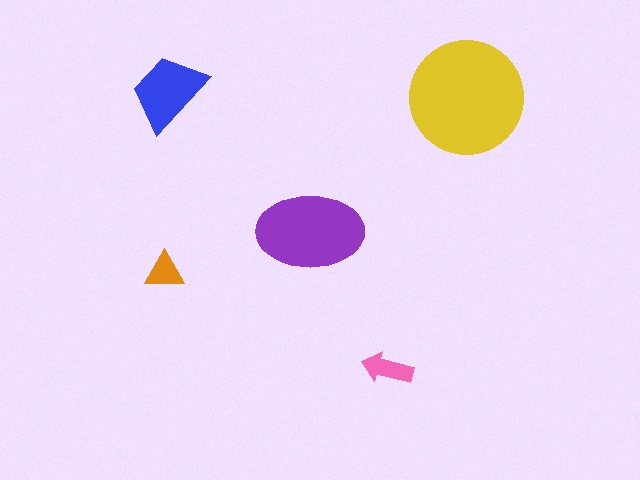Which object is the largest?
The yellow circle.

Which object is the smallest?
The orange triangle.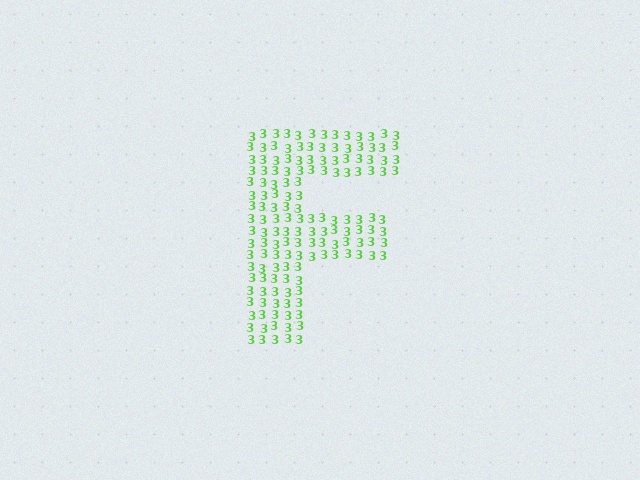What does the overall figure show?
The overall figure shows the letter F.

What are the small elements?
The small elements are digit 3's.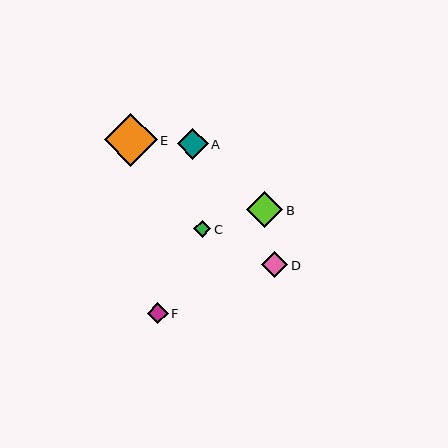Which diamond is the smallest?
Diamond C is the smallest with a size of approximately 17 pixels.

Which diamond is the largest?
Diamond E is the largest with a size of approximately 53 pixels.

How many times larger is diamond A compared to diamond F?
Diamond A is approximately 1.5 times the size of diamond F.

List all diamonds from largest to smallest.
From largest to smallest: E, B, A, D, F, C.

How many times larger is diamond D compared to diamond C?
Diamond D is approximately 1.5 times the size of diamond C.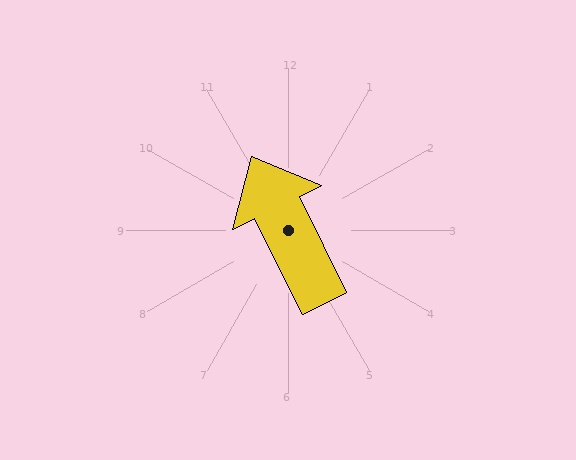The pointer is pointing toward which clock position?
Roughly 11 o'clock.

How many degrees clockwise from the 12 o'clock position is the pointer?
Approximately 333 degrees.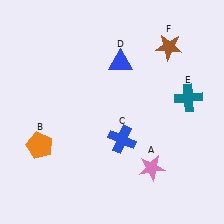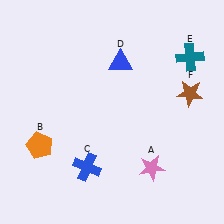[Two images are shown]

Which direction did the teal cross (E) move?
The teal cross (E) moved up.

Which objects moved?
The objects that moved are: the blue cross (C), the teal cross (E), the brown star (F).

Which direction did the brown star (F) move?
The brown star (F) moved down.